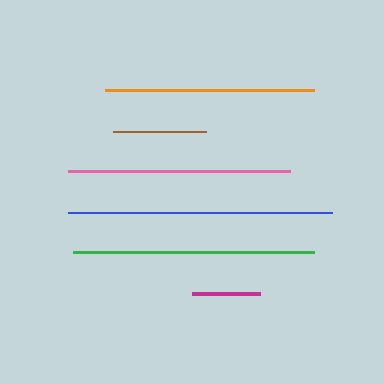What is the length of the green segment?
The green segment is approximately 241 pixels long.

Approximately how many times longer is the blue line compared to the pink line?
The blue line is approximately 1.2 times the length of the pink line.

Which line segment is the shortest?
The magenta line is the shortest at approximately 68 pixels.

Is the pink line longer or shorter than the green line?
The green line is longer than the pink line.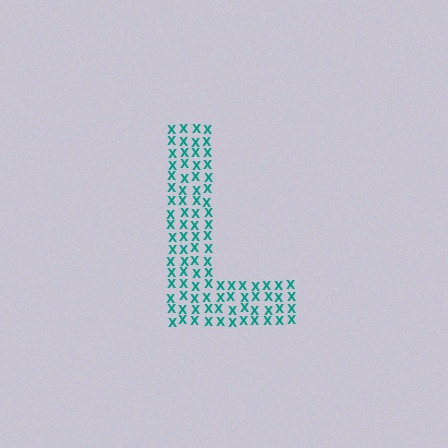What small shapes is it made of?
It is made of small letter X's.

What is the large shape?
The large shape is the letter L.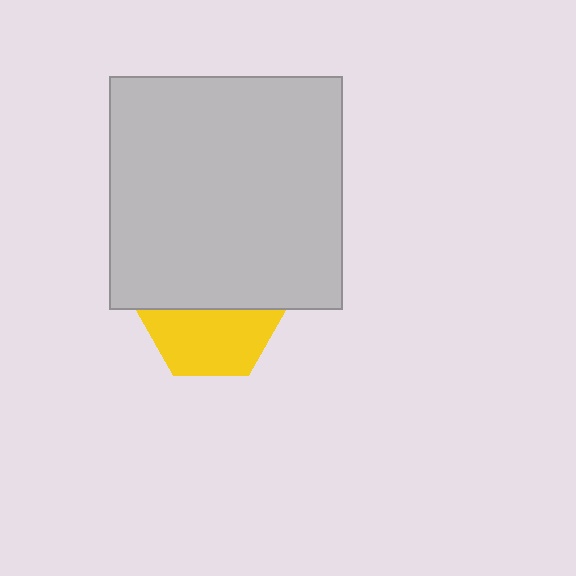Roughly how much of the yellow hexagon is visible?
About half of it is visible (roughly 51%).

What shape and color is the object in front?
The object in front is a light gray square.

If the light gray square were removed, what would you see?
You would see the complete yellow hexagon.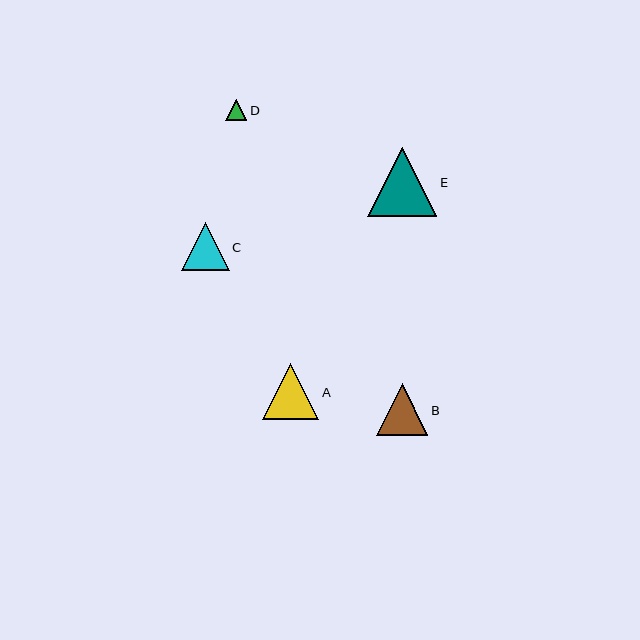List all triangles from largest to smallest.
From largest to smallest: E, A, B, C, D.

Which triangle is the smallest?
Triangle D is the smallest with a size of approximately 21 pixels.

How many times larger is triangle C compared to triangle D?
Triangle C is approximately 2.3 times the size of triangle D.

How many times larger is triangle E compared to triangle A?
Triangle E is approximately 1.2 times the size of triangle A.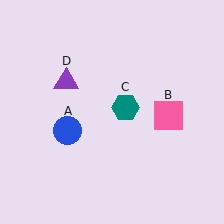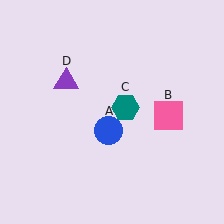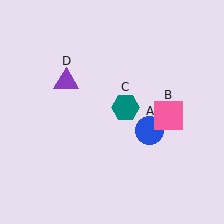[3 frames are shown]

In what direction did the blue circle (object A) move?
The blue circle (object A) moved right.